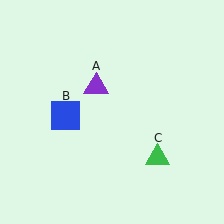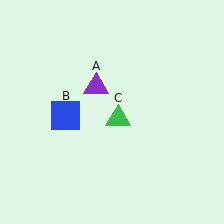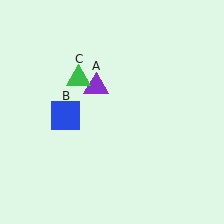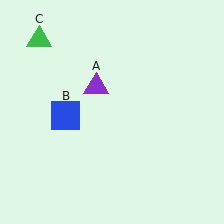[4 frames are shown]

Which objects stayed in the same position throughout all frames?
Purple triangle (object A) and blue square (object B) remained stationary.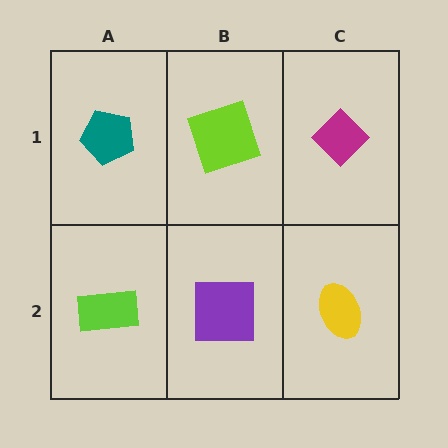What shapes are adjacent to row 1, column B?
A purple square (row 2, column B), a teal pentagon (row 1, column A), a magenta diamond (row 1, column C).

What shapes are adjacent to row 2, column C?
A magenta diamond (row 1, column C), a purple square (row 2, column B).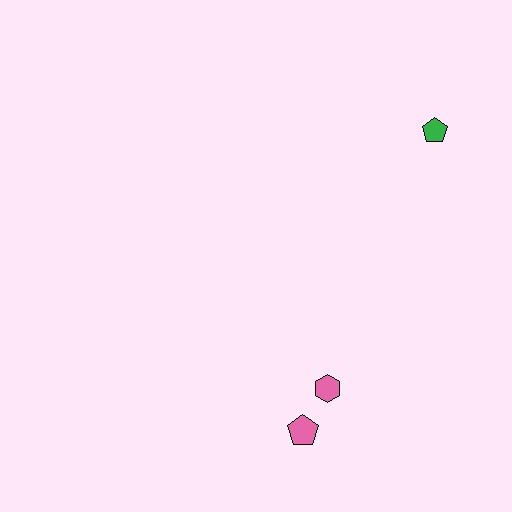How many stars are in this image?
There are no stars.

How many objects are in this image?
There are 3 objects.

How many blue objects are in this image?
There are no blue objects.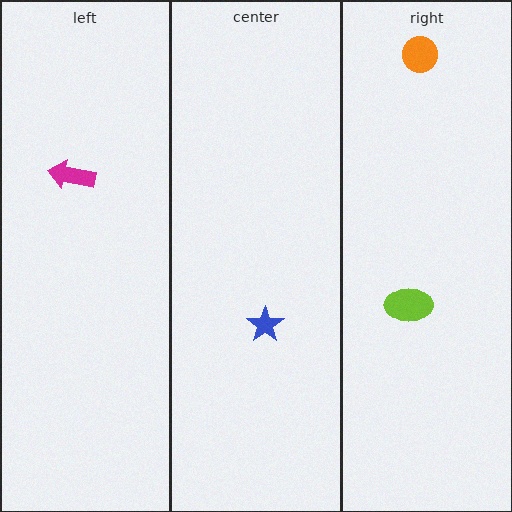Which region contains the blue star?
The center region.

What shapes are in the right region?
The orange circle, the lime ellipse.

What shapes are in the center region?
The blue star.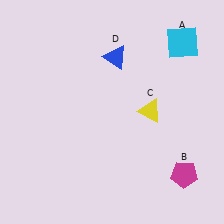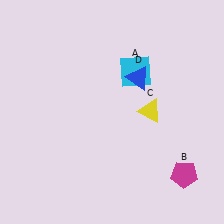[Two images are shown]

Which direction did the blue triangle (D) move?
The blue triangle (D) moved right.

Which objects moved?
The objects that moved are: the cyan square (A), the blue triangle (D).